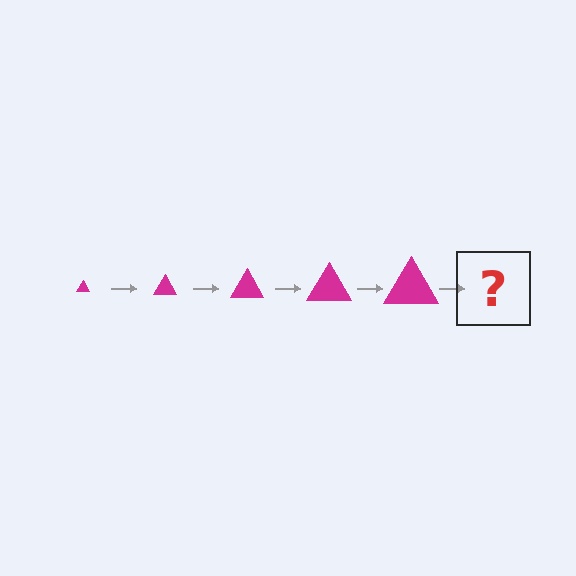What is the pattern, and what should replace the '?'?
The pattern is that the triangle gets progressively larger each step. The '?' should be a magenta triangle, larger than the previous one.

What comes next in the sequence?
The next element should be a magenta triangle, larger than the previous one.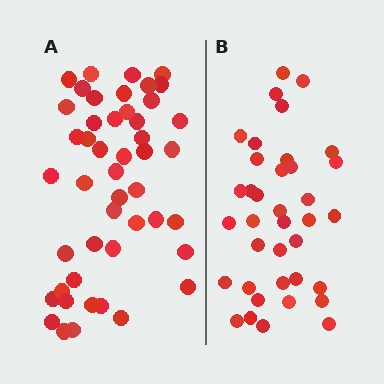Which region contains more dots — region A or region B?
Region A (the left region) has more dots.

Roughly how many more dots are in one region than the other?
Region A has roughly 10 or so more dots than region B.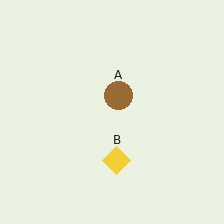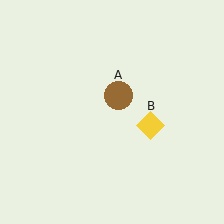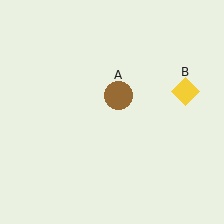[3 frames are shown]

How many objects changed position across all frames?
1 object changed position: yellow diamond (object B).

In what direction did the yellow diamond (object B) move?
The yellow diamond (object B) moved up and to the right.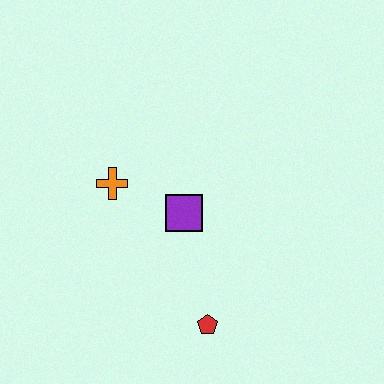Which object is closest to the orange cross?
The purple square is closest to the orange cross.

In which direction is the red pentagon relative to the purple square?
The red pentagon is below the purple square.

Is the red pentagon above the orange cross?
No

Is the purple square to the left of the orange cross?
No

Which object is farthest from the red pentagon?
The orange cross is farthest from the red pentagon.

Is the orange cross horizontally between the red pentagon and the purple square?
No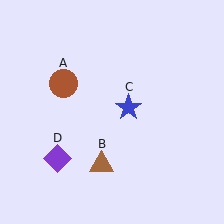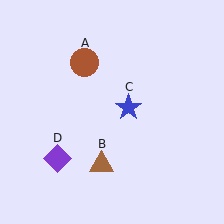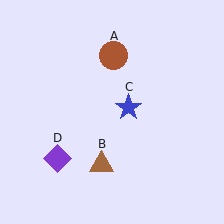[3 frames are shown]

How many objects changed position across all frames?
1 object changed position: brown circle (object A).